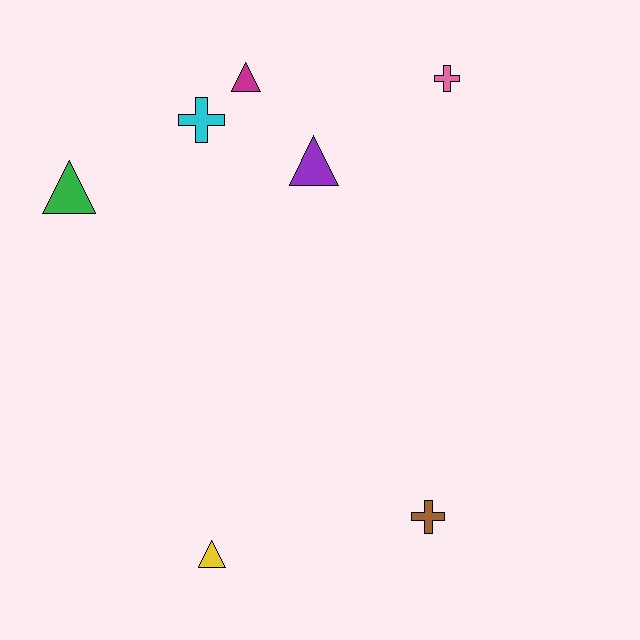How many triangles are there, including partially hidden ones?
There are 4 triangles.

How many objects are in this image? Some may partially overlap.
There are 7 objects.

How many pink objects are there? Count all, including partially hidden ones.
There is 1 pink object.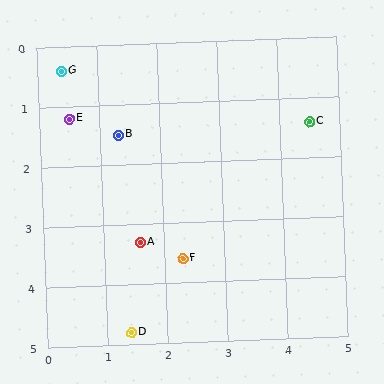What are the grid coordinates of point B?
Point B is at approximately (1.3, 1.5).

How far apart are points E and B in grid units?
Points E and B are about 0.9 grid units apart.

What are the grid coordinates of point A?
Point A is at approximately (1.6, 3.3).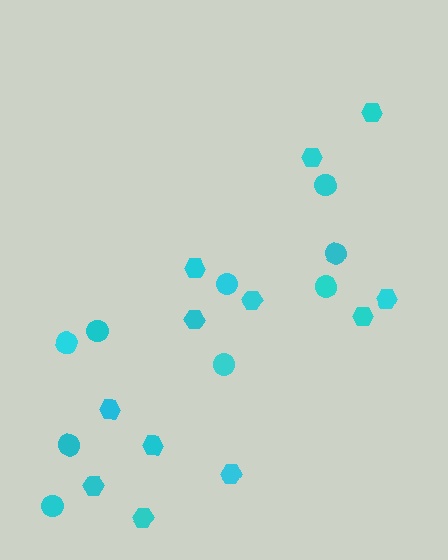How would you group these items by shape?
There are 2 groups: one group of circles (9) and one group of hexagons (12).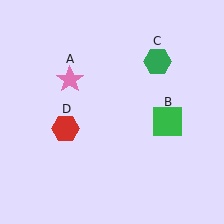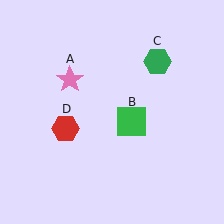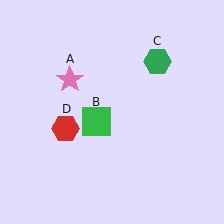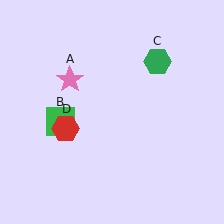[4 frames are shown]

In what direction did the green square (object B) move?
The green square (object B) moved left.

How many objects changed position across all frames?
1 object changed position: green square (object B).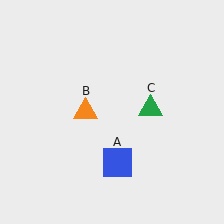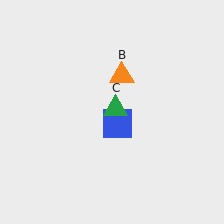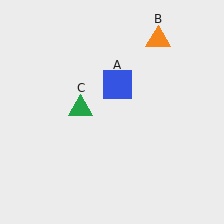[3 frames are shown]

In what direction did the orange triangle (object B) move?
The orange triangle (object B) moved up and to the right.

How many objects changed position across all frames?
3 objects changed position: blue square (object A), orange triangle (object B), green triangle (object C).